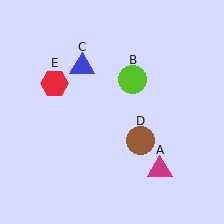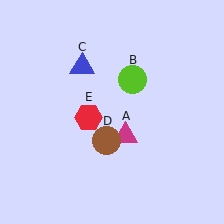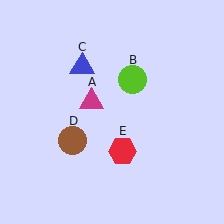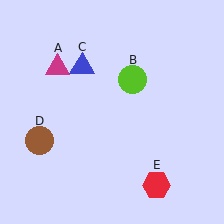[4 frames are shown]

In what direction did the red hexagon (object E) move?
The red hexagon (object E) moved down and to the right.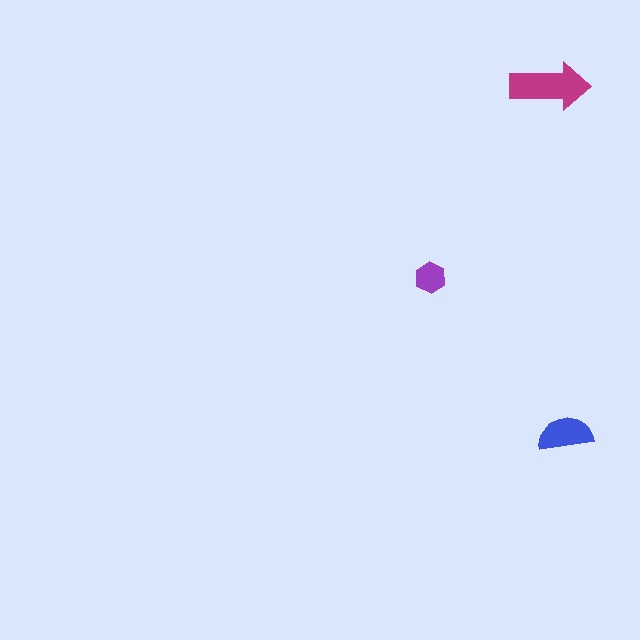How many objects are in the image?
There are 3 objects in the image.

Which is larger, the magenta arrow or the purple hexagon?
The magenta arrow.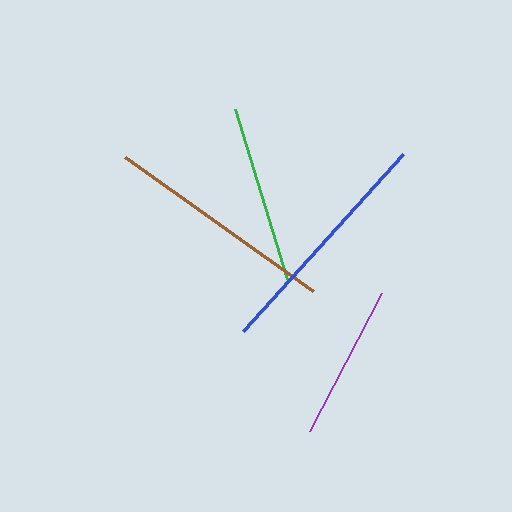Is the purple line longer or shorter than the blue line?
The blue line is longer than the purple line.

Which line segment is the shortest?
The purple line is the shortest at approximately 156 pixels.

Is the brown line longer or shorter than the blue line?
The blue line is longer than the brown line.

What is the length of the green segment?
The green segment is approximately 178 pixels long.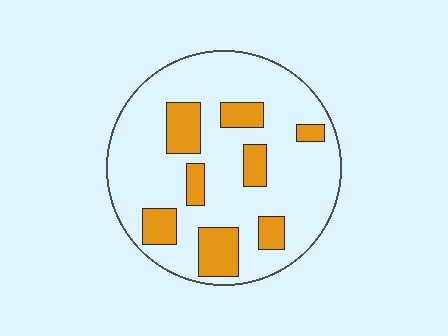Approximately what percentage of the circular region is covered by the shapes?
Approximately 20%.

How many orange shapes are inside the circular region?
8.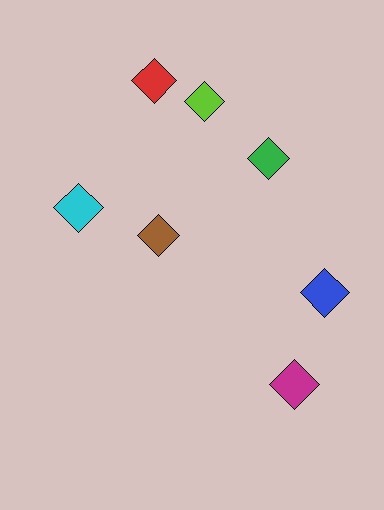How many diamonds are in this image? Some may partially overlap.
There are 7 diamonds.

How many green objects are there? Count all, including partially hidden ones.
There is 1 green object.